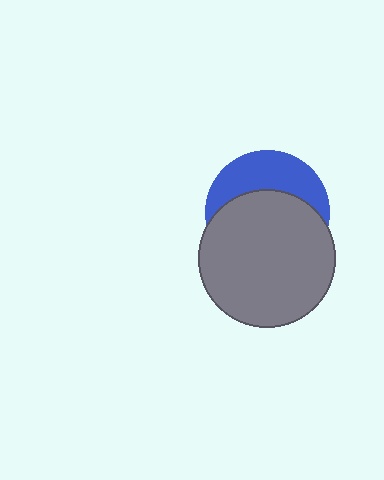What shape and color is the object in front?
The object in front is a gray circle.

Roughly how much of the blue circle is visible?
A small part of it is visible (roughly 37%).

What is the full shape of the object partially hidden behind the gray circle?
The partially hidden object is a blue circle.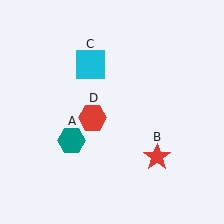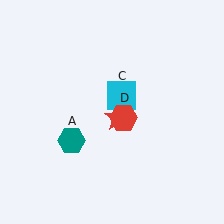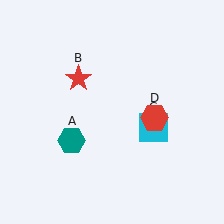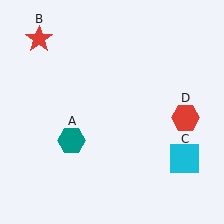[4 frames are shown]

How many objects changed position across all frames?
3 objects changed position: red star (object B), cyan square (object C), red hexagon (object D).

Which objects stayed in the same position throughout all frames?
Teal hexagon (object A) remained stationary.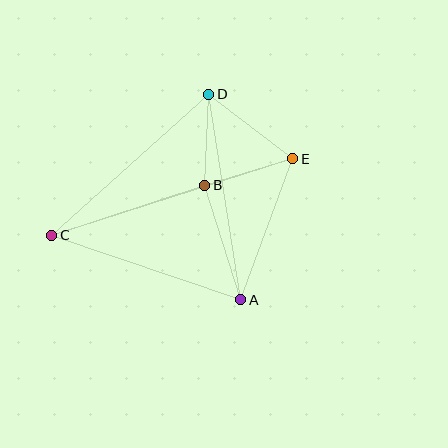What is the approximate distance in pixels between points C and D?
The distance between C and D is approximately 211 pixels.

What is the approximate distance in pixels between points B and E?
The distance between B and E is approximately 92 pixels.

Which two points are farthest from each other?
Points C and E are farthest from each other.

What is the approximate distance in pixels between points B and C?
The distance between B and C is approximately 161 pixels.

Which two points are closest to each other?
Points B and D are closest to each other.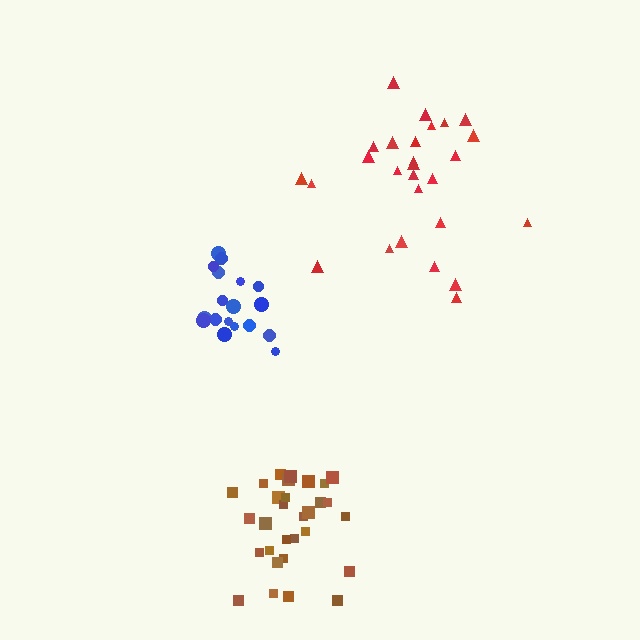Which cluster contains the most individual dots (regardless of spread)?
Brown (30).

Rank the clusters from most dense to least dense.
blue, brown, red.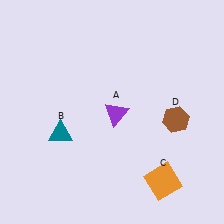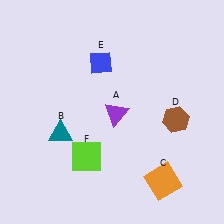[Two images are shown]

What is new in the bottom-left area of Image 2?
A lime square (F) was added in the bottom-left area of Image 2.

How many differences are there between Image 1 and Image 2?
There are 2 differences between the two images.